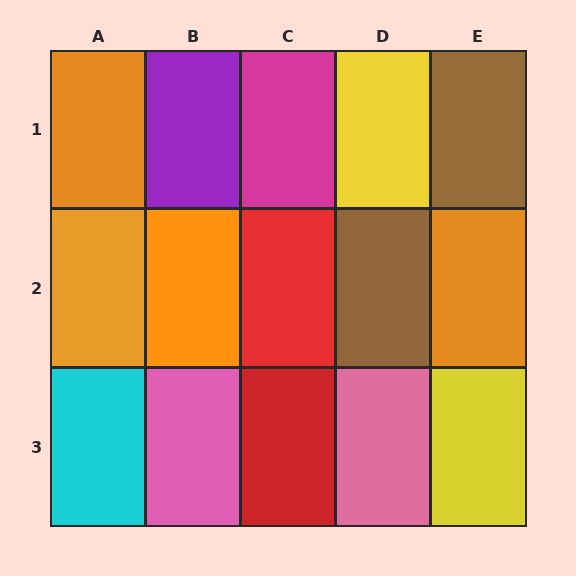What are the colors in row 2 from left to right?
Orange, orange, red, brown, orange.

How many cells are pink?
2 cells are pink.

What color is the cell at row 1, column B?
Purple.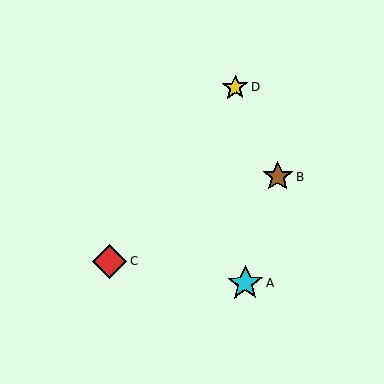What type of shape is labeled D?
Shape D is a yellow star.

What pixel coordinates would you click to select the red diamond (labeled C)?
Click at (109, 261) to select the red diamond C.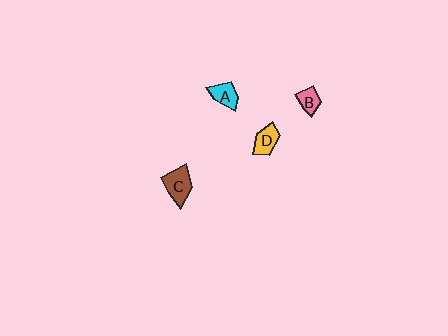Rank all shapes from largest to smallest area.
From largest to smallest: C (brown), D (yellow), A (cyan), B (pink).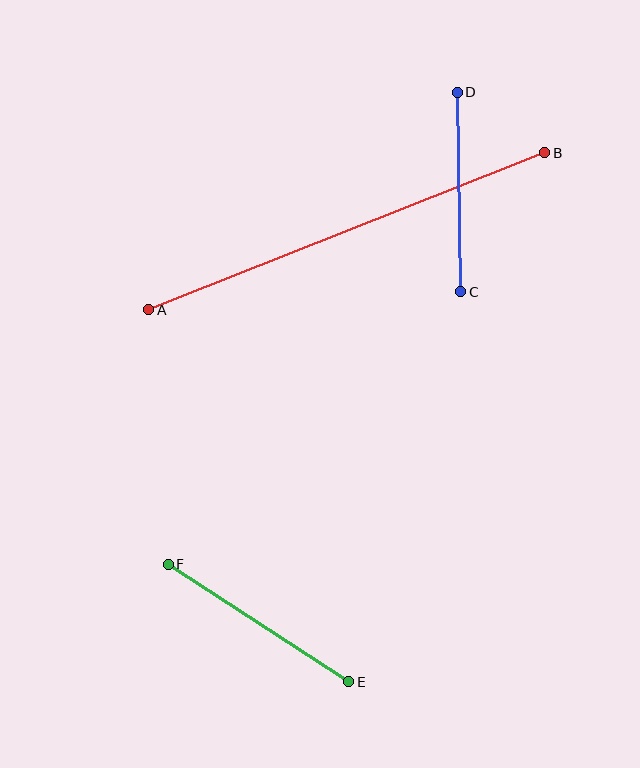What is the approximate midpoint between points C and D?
The midpoint is at approximately (459, 192) pixels.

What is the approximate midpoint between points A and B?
The midpoint is at approximately (347, 231) pixels.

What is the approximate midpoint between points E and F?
The midpoint is at approximately (259, 623) pixels.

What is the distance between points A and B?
The distance is approximately 426 pixels.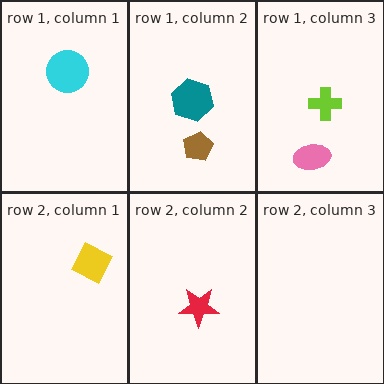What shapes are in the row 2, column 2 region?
The red star.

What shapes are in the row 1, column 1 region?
The cyan circle.